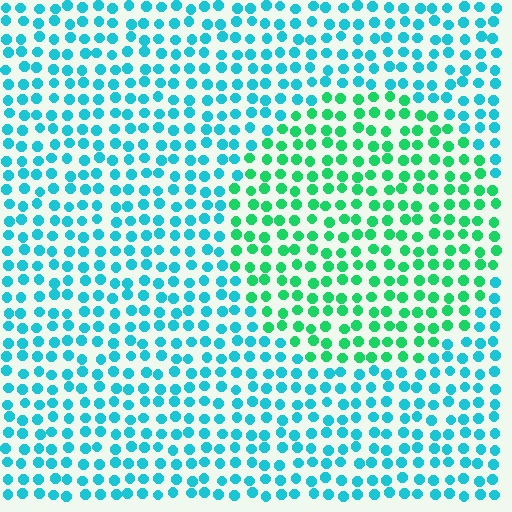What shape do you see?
I see a circle.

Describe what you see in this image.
The image is filled with small cyan elements in a uniform arrangement. A circle-shaped region is visible where the elements are tinted to a slightly different hue, forming a subtle color boundary.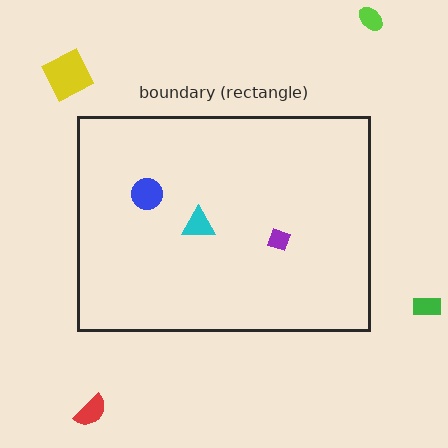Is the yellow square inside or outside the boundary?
Outside.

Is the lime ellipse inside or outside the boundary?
Outside.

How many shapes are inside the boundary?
3 inside, 4 outside.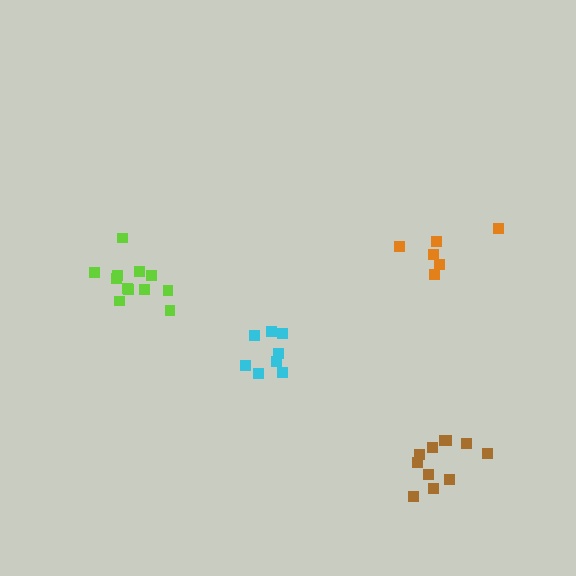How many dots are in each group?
Group 1: 8 dots, Group 2: 6 dots, Group 3: 11 dots, Group 4: 12 dots (37 total).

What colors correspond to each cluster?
The clusters are colored: cyan, orange, brown, lime.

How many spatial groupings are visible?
There are 4 spatial groupings.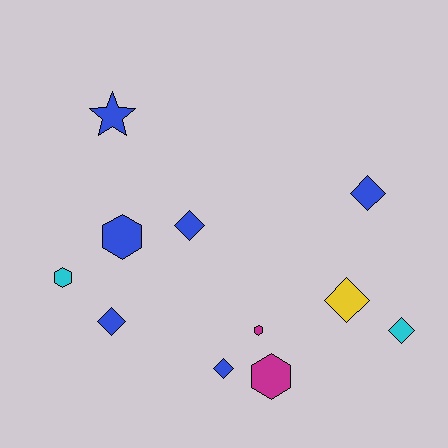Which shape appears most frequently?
Diamond, with 6 objects.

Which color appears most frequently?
Blue, with 6 objects.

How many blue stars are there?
There is 1 blue star.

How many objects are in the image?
There are 11 objects.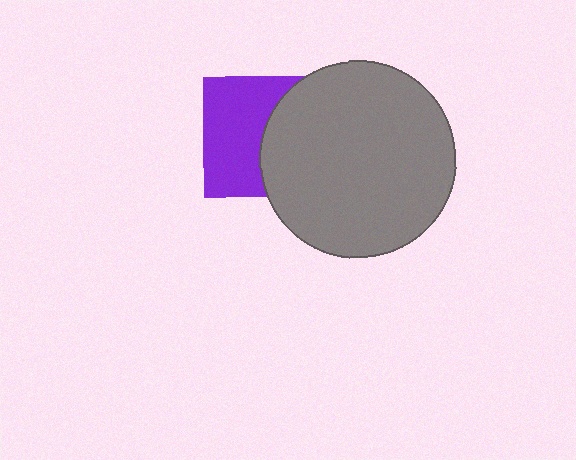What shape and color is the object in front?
The object in front is a gray circle.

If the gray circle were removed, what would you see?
You would see the complete purple square.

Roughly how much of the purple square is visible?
About half of it is visible (roughly 55%).